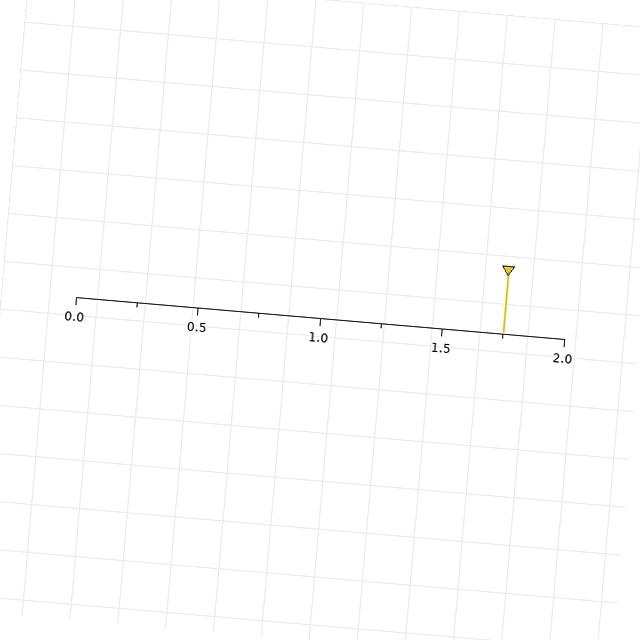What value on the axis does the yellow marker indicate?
The marker indicates approximately 1.75.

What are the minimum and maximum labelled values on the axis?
The axis runs from 0.0 to 2.0.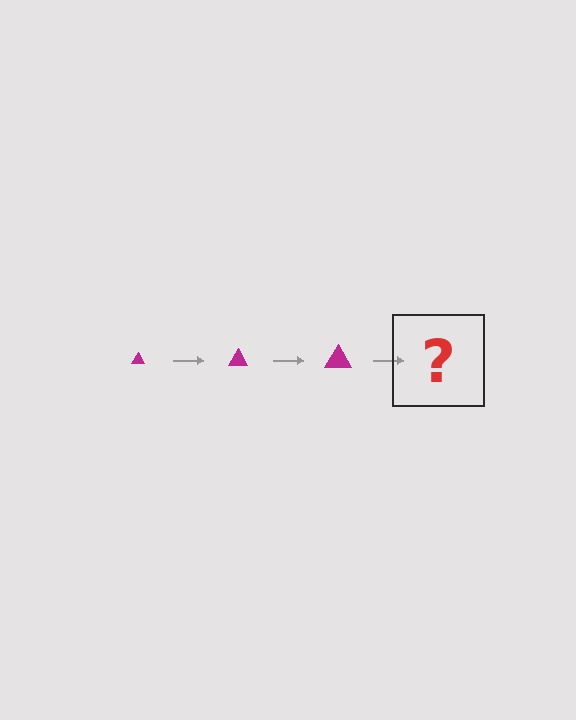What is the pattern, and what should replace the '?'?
The pattern is that the triangle gets progressively larger each step. The '?' should be a magenta triangle, larger than the previous one.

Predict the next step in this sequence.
The next step is a magenta triangle, larger than the previous one.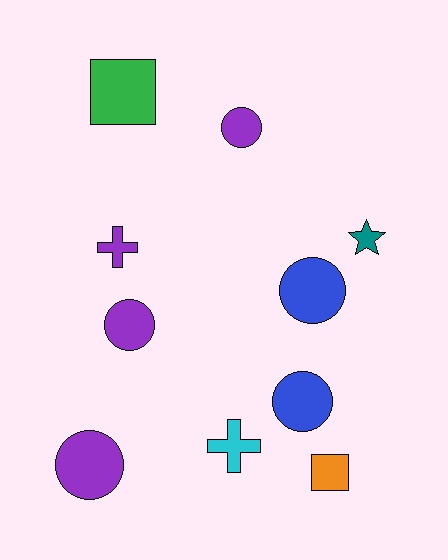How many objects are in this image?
There are 10 objects.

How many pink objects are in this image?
There are no pink objects.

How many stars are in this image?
There is 1 star.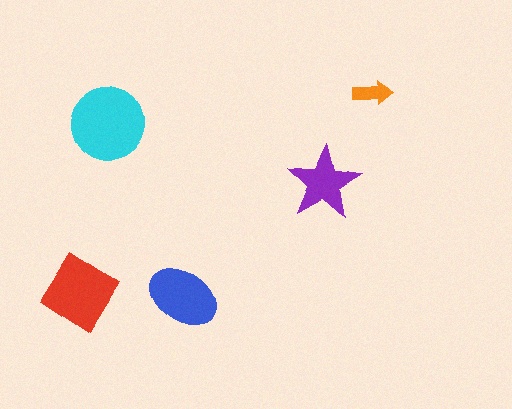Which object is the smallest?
The orange arrow.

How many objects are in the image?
There are 5 objects in the image.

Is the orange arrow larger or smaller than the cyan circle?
Smaller.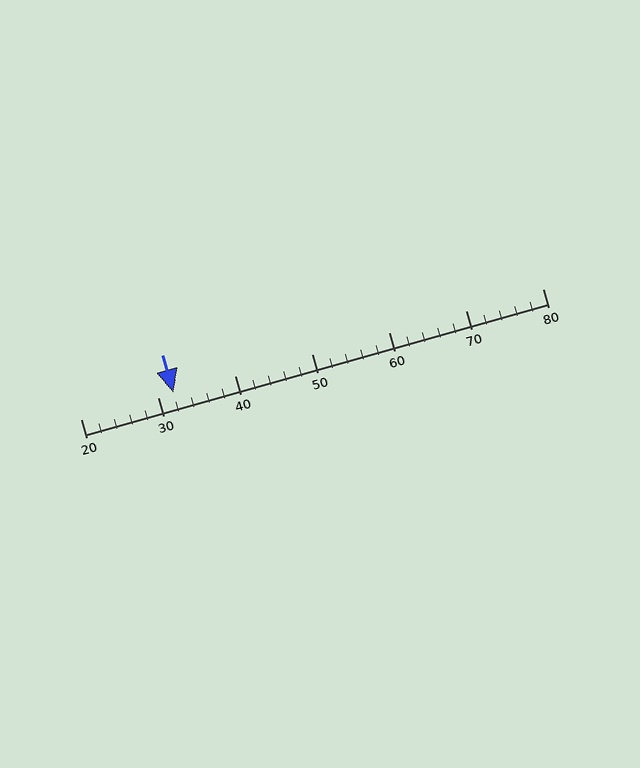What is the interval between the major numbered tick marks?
The major tick marks are spaced 10 units apart.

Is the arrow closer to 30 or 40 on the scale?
The arrow is closer to 30.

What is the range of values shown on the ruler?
The ruler shows values from 20 to 80.